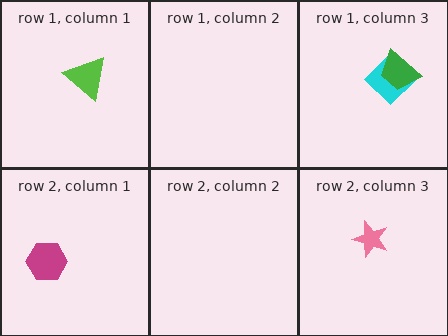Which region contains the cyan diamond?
The row 1, column 3 region.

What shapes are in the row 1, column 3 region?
The cyan diamond, the green trapezoid.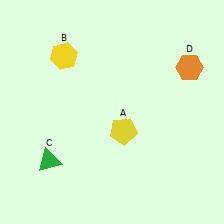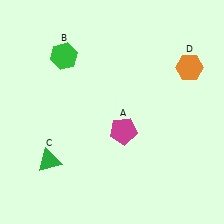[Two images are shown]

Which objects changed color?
A changed from yellow to magenta. B changed from yellow to green.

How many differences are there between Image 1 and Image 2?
There are 2 differences between the two images.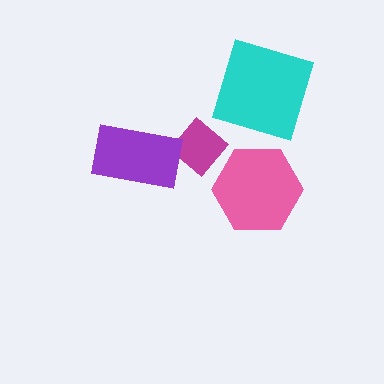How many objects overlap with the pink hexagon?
0 objects overlap with the pink hexagon.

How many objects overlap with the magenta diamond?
1 object overlaps with the magenta diamond.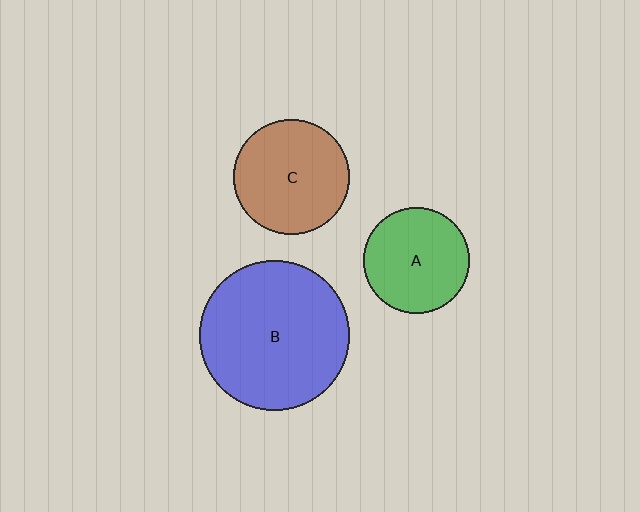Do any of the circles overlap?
No, none of the circles overlap.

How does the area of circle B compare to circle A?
Approximately 2.0 times.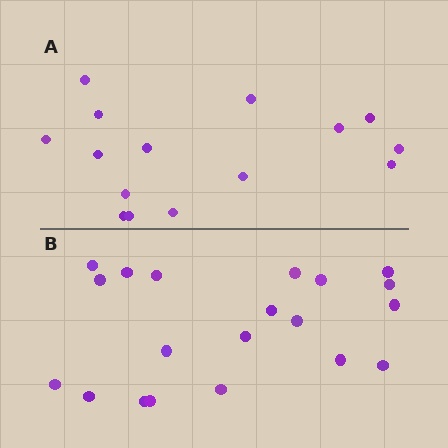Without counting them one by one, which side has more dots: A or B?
Region B (the bottom region) has more dots.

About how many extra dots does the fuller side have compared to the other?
Region B has about 5 more dots than region A.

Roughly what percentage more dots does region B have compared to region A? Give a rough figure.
About 35% more.